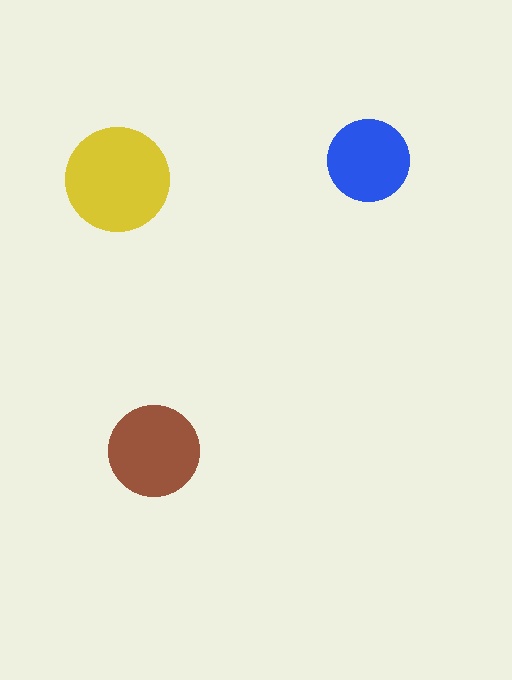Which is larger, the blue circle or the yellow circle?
The yellow one.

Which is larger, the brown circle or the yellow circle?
The yellow one.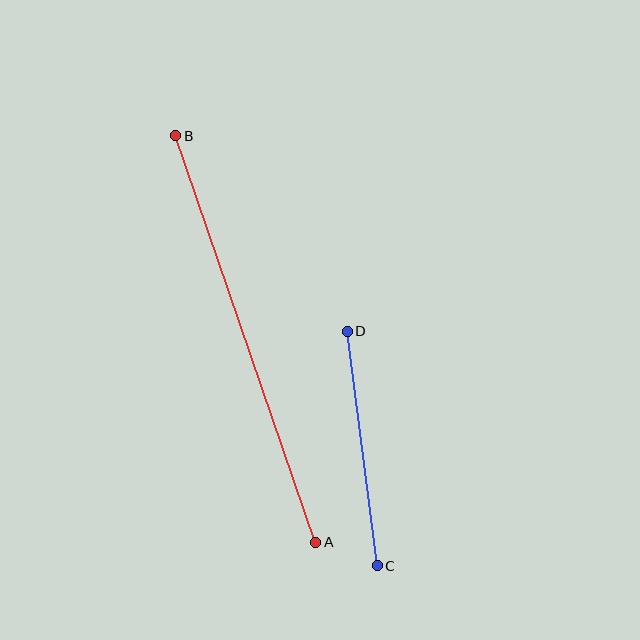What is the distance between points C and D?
The distance is approximately 236 pixels.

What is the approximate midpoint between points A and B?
The midpoint is at approximately (246, 339) pixels.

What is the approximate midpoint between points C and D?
The midpoint is at approximately (362, 448) pixels.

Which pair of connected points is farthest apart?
Points A and B are farthest apart.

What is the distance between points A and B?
The distance is approximately 430 pixels.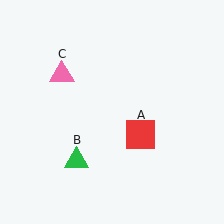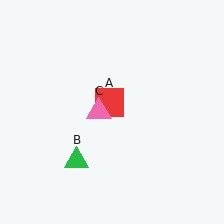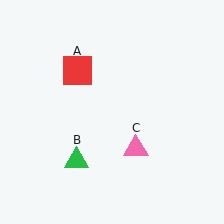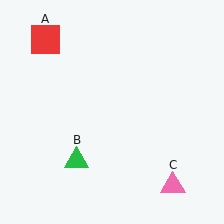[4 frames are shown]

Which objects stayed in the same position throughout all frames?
Green triangle (object B) remained stationary.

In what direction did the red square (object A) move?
The red square (object A) moved up and to the left.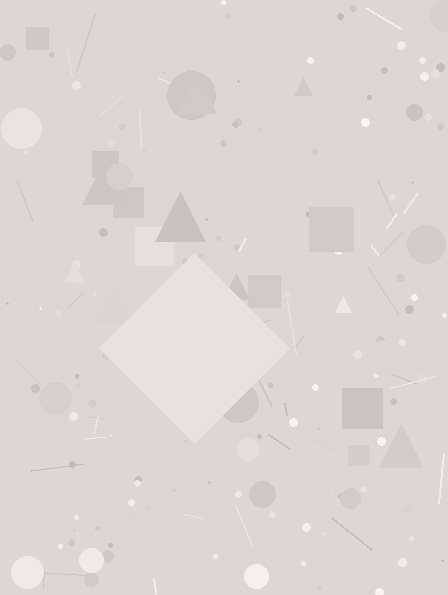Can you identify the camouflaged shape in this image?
The camouflaged shape is a diamond.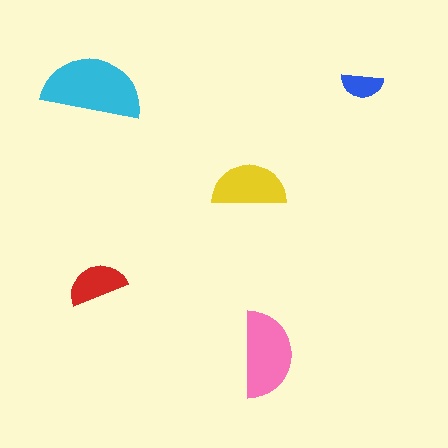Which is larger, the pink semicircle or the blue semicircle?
The pink one.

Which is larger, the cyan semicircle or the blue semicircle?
The cyan one.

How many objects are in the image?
There are 5 objects in the image.